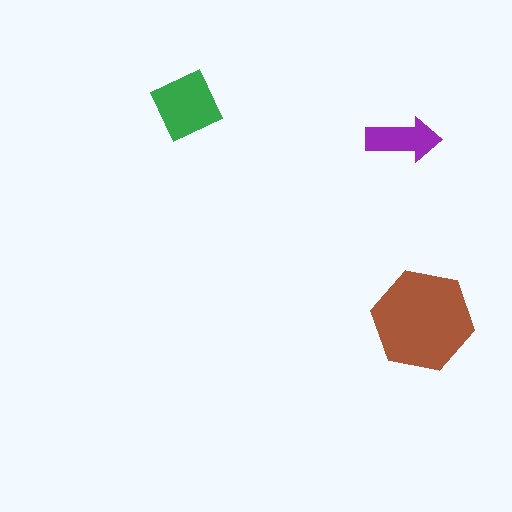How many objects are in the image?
There are 3 objects in the image.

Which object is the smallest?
The purple arrow.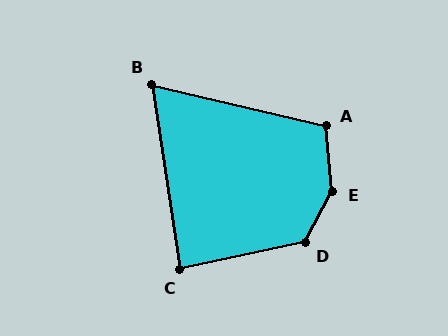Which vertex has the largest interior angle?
E, at approximately 148 degrees.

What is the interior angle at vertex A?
Approximately 108 degrees (obtuse).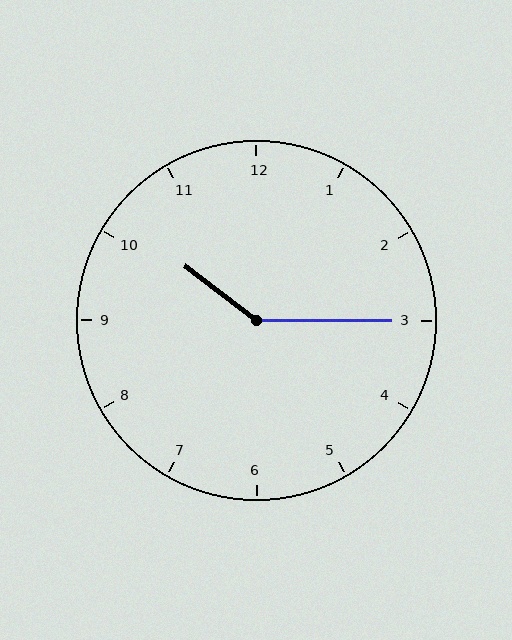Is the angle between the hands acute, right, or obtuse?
It is obtuse.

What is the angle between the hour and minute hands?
Approximately 142 degrees.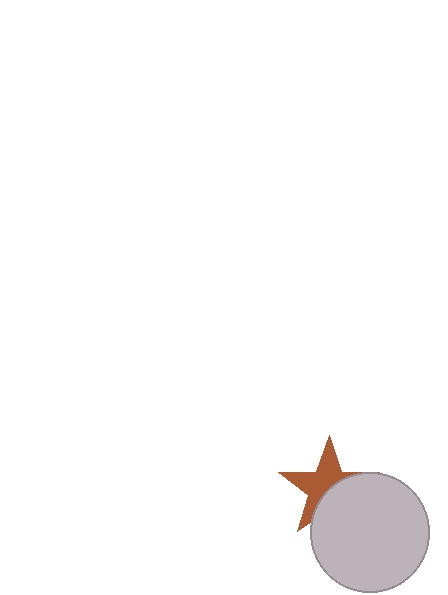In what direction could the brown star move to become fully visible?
The brown star could move toward the upper-left. That would shift it out from behind the light gray circle entirely.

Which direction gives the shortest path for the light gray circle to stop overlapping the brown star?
Moving toward the lower-right gives the shortest separation.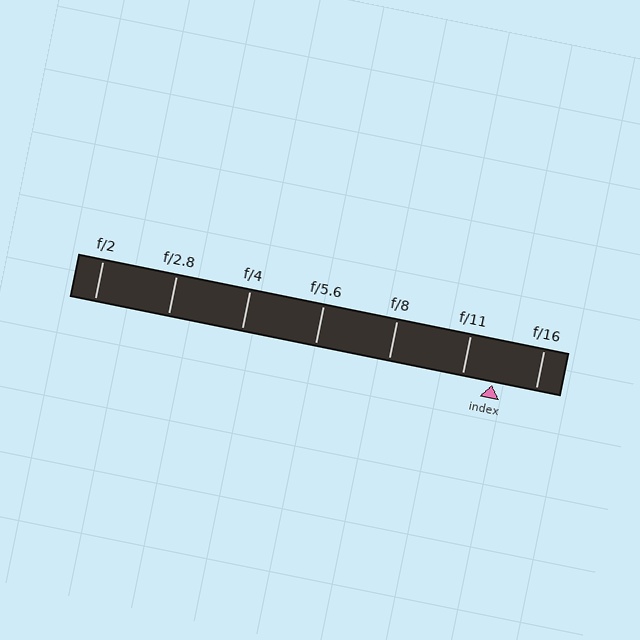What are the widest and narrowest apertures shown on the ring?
The widest aperture shown is f/2 and the narrowest is f/16.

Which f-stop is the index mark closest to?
The index mark is closest to f/11.